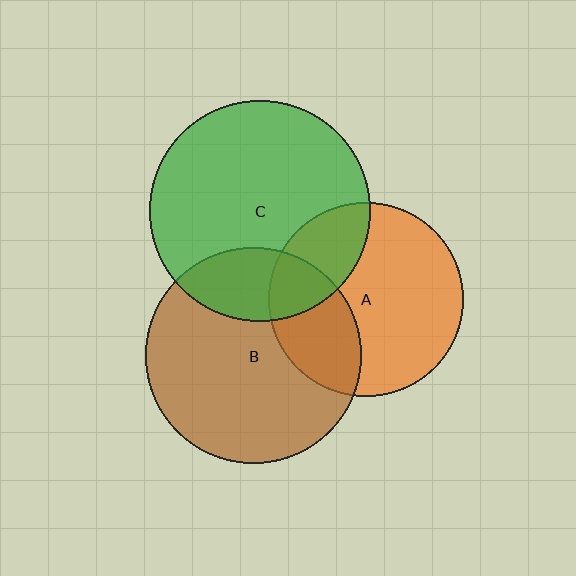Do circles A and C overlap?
Yes.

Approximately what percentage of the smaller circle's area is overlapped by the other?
Approximately 25%.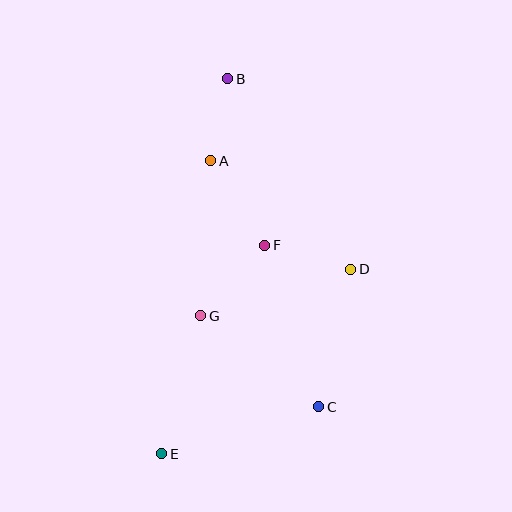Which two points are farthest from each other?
Points B and E are farthest from each other.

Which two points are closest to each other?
Points A and B are closest to each other.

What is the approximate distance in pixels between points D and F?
The distance between D and F is approximately 90 pixels.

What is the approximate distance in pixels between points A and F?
The distance between A and F is approximately 100 pixels.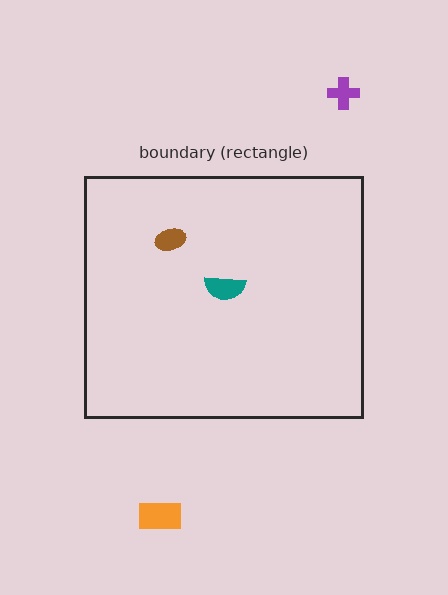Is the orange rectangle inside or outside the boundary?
Outside.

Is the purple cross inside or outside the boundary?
Outside.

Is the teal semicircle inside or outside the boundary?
Inside.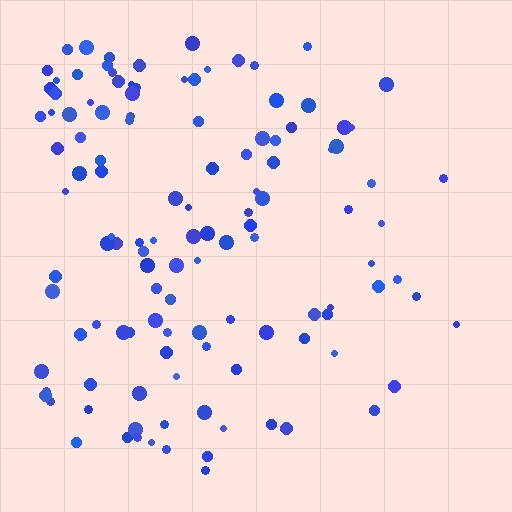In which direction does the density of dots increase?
From right to left, with the left side densest.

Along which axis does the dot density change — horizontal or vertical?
Horizontal.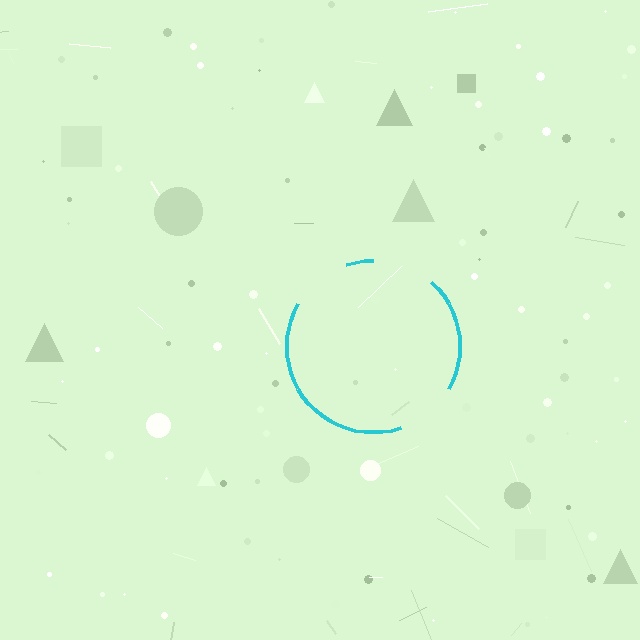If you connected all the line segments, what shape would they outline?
They would outline a circle.